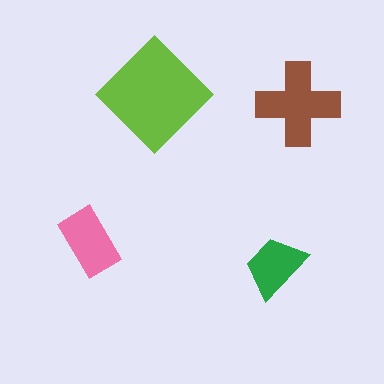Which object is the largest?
The lime diamond.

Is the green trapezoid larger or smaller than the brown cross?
Smaller.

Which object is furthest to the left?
The pink rectangle is leftmost.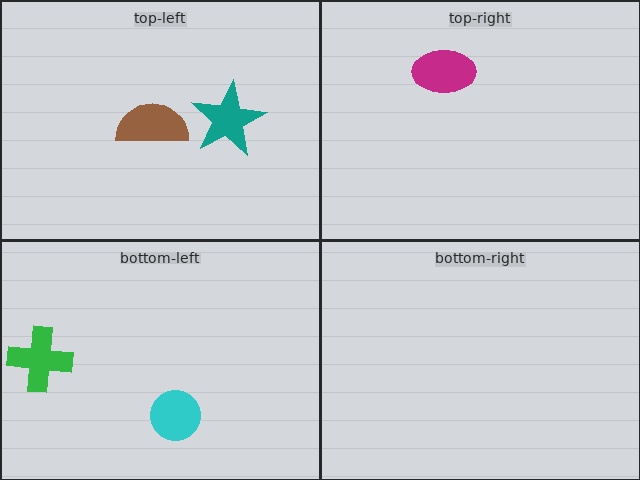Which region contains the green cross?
The bottom-left region.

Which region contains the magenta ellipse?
The top-right region.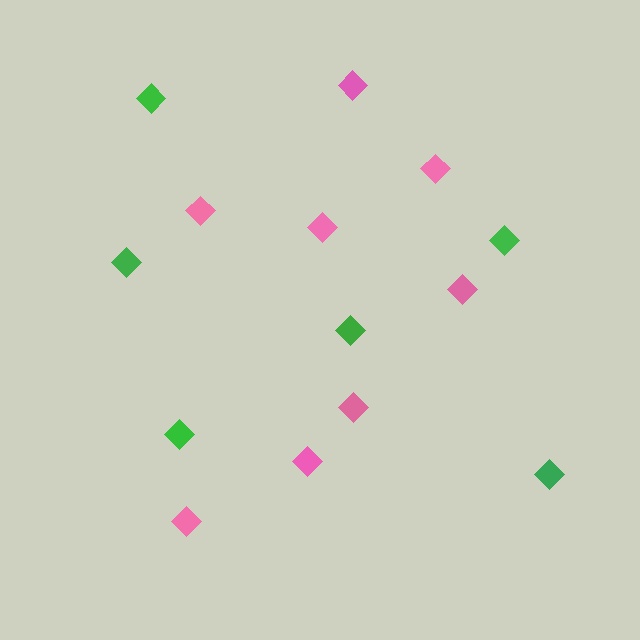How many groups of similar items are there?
There are 2 groups: one group of pink diamonds (8) and one group of green diamonds (6).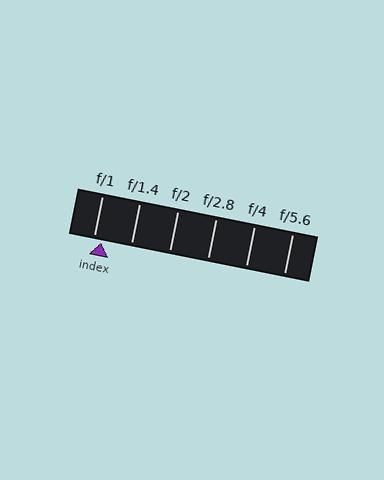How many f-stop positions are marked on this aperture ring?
There are 6 f-stop positions marked.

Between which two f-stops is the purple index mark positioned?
The index mark is between f/1 and f/1.4.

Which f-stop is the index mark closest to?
The index mark is closest to f/1.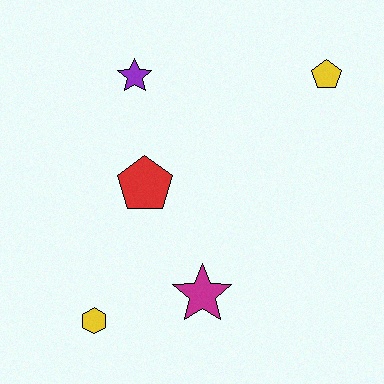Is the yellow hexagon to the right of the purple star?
No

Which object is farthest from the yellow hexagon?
The yellow pentagon is farthest from the yellow hexagon.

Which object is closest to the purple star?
The red pentagon is closest to the purple star.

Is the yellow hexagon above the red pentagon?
No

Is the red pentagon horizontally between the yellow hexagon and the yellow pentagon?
Yes